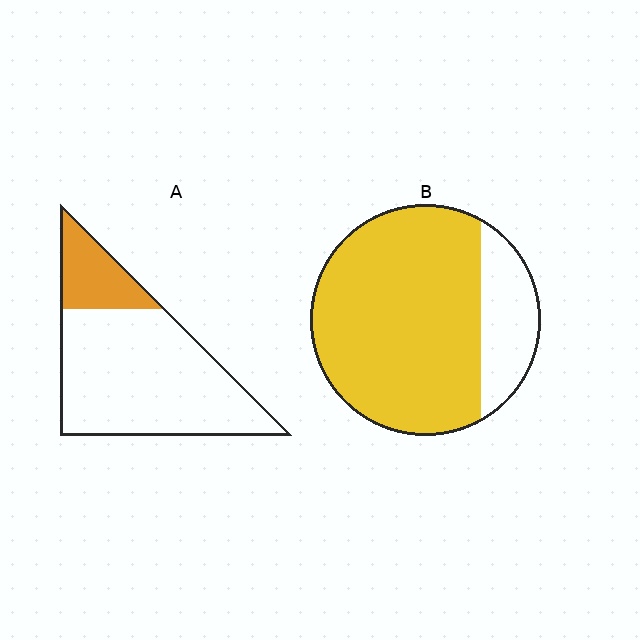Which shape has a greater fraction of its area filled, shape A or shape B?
Shape B.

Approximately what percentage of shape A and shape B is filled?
A is approximately 20% and B is approximately 80%.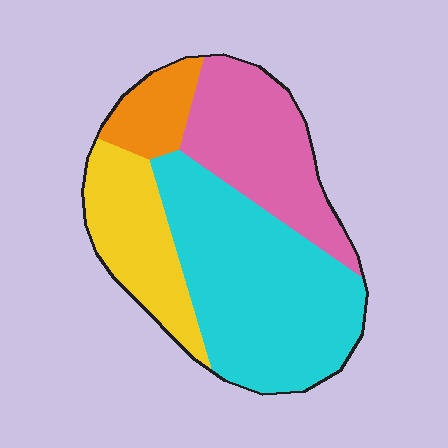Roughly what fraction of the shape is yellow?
Yellow takes up about one fifth (1/5) of the shape.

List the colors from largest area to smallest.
From largest to smallest: cyan, pink, yellow, orange.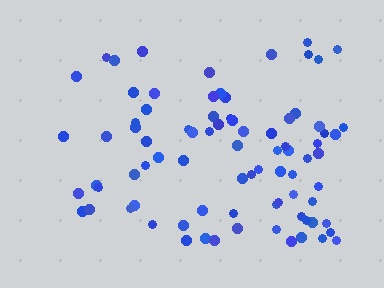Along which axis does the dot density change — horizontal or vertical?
Horizontal.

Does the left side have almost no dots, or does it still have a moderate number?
Still a moderate number, just noticeably fewer than the right.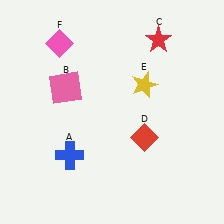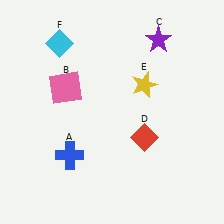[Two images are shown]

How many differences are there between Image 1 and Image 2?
There are 2 differences between the two images.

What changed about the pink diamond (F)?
In Image 1, F is pink. In Image 2, it changed to cyan.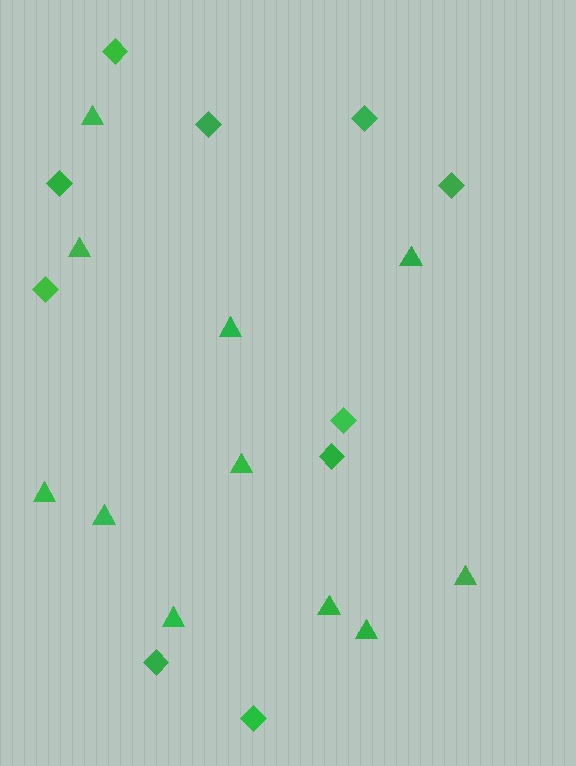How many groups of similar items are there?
There are 2 groups: one group of diamonds (10) and one group of triangles (11).